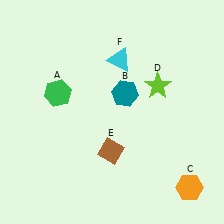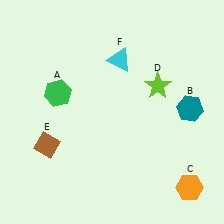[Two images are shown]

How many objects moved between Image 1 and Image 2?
2 objects moved between the two images.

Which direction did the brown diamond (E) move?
The brown diamond (E) moved left.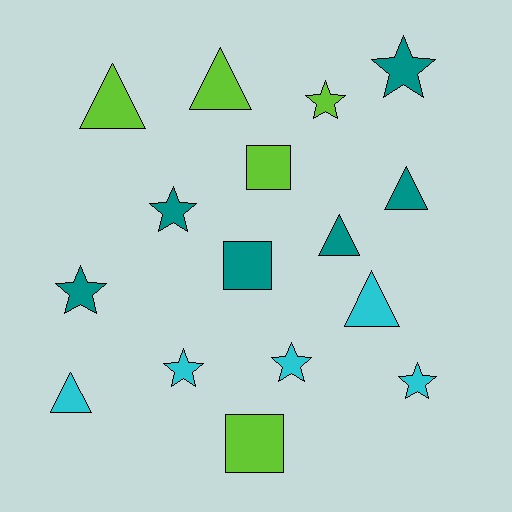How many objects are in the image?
There are 16 objects.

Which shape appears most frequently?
Star, with 7 objects.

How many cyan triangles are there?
There are 2 cyan triangles.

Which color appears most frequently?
Teal, with 6 objects.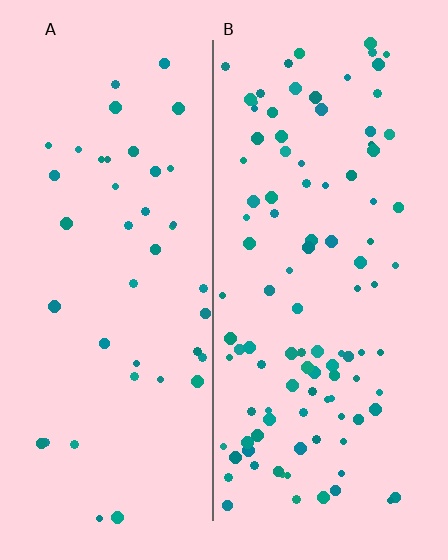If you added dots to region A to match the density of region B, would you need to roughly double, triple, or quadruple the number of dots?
Approximately double.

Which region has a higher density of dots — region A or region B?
B (the right).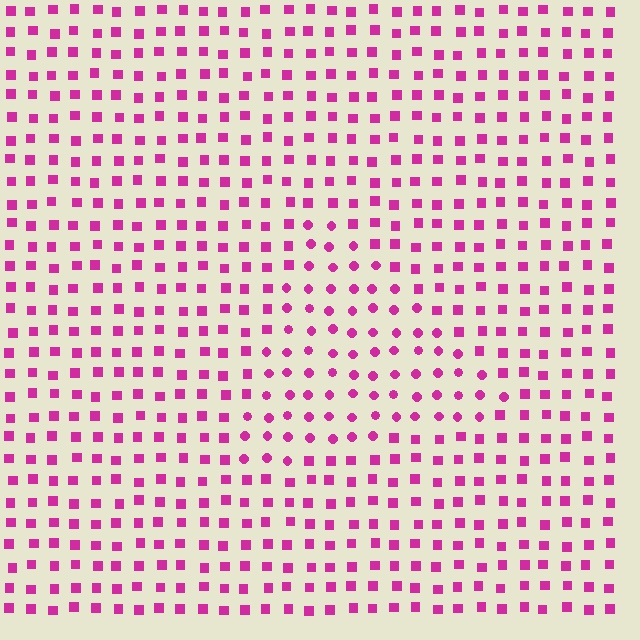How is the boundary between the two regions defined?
The boundary is defined by a change in element shape: circles inside vs. squares outside. All elements share the same color and spacing.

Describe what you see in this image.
The image is filled with small magenta elements arranged in a uniform grid. A triangle-shaped region contains circles, while the surrounding area contains squares. The boundary is defined purely by the change in element shape.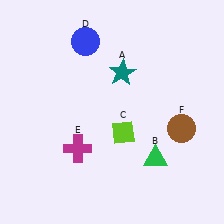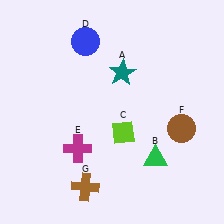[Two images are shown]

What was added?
A brown cross (G) was added in Image 2.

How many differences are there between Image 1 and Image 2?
There is 1 difference between the two images.